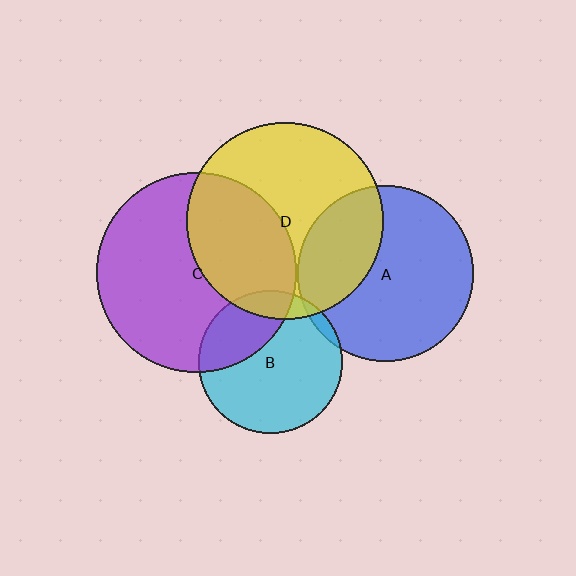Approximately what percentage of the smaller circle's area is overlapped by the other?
Approximately 40%.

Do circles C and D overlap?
Yes.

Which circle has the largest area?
Circle C (purple).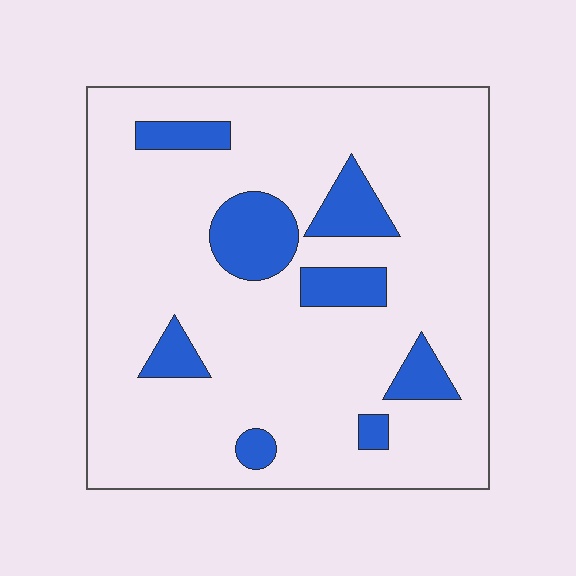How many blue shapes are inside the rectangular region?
8.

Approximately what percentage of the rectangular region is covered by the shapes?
Approximately 15%.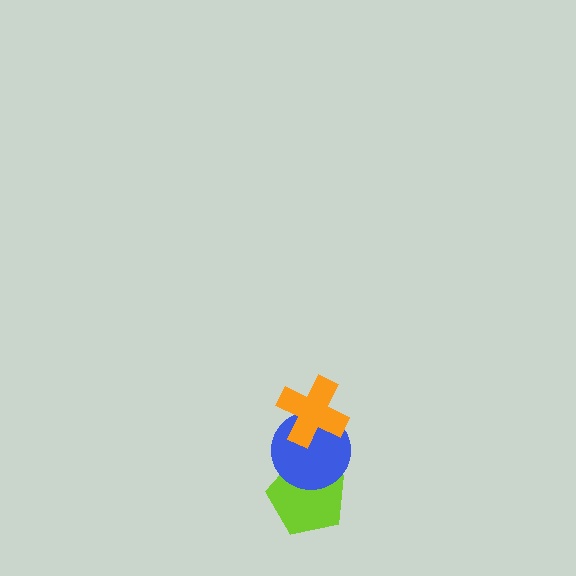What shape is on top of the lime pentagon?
The blue circle is on top of the lime pentagon.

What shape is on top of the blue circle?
The orange cross is on top of the blue circle.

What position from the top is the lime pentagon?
The lime pentagon is 3rd from the top.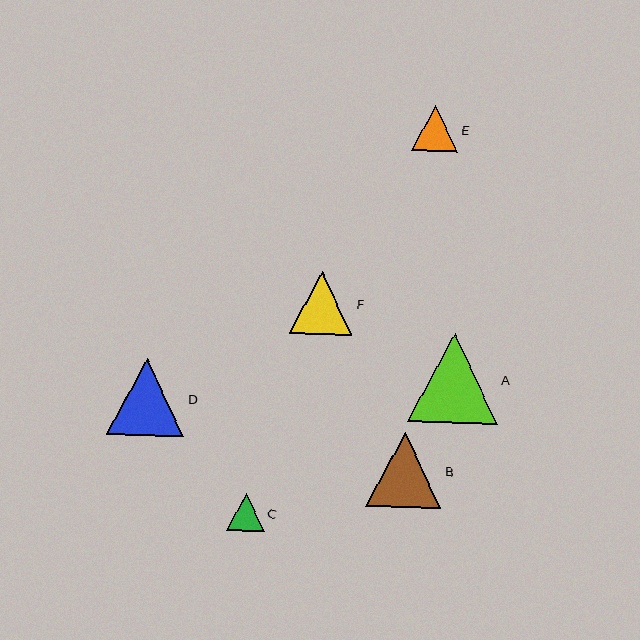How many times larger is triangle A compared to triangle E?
Triangle A is approximately 1.9 times the size of triangle E.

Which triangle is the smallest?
Triangle C is the smallest with a size of approximately 38 pixels.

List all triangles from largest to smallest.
From largest to smallest: A, D, B, F, E, C.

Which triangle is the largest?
Triangle A is the largest with a size of approximately 90 pixels.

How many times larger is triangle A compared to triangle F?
Triangle A is approximately 1.4 times the size of triangle F.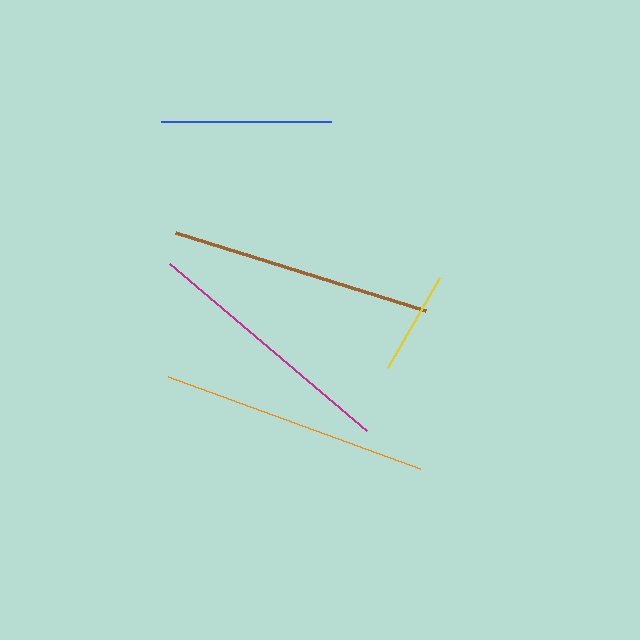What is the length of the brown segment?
The brown segment is approximately 262 pixels long.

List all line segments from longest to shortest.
From longest to shortest: orange, brown, magenta, blue, yellow.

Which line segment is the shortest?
The yellow line is the shortest at approximately 104 pixels.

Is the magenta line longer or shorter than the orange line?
The orange line is longer than the magenta line.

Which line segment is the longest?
The orange line is the longest at approximately 267 pixels.